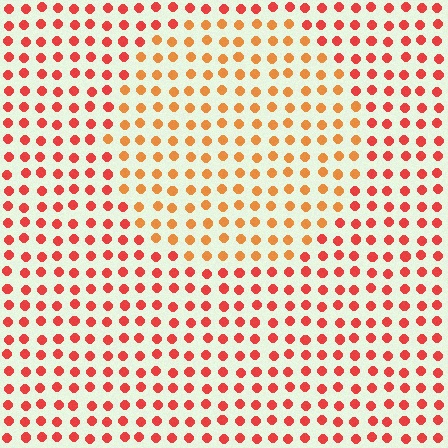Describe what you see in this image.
The image is filled with small red elements in a uniform arrangement. A circle-shaped region is visible where the elements are tinted to a slightly different hue, forming a subtle color boundary.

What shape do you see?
I see a circle.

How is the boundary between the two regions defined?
The boundary is defined purely by a slight shift in hue (about 28 degrees). Spacing, size, and orientation are identical on both sides.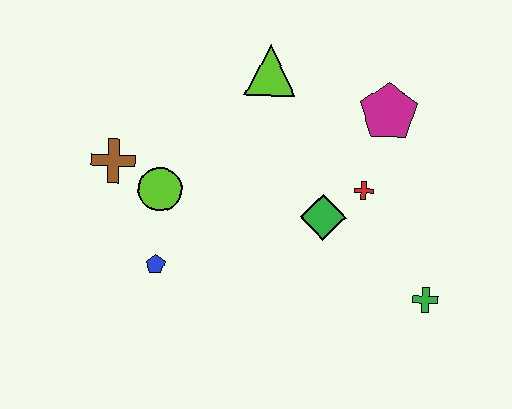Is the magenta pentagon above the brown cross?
Yes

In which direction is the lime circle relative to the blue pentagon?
The lime circle is above the blue pentagon.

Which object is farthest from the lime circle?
The green cross is farthest from the lime circle.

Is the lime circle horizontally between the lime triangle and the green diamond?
No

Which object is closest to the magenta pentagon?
The red cross is closest to the magenta pentagon.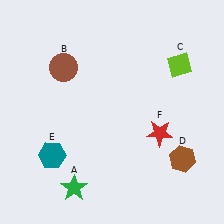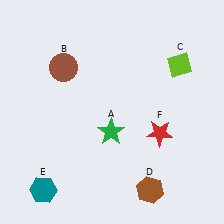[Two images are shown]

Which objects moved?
The objects that moved are: the green star (A), the brown hexagon (D), the teal hexagon (E).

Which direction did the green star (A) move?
The green star (A) moved up.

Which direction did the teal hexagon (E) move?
The teal hexagon (E) moved down.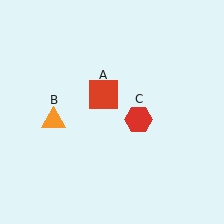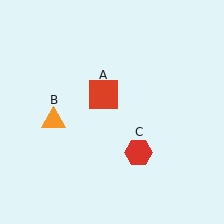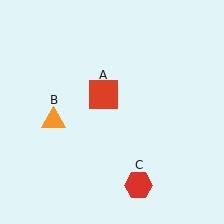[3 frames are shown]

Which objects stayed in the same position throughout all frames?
Red square (object A) and orange triangle (object B) remained stationary.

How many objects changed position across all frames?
1 object changed position: red hexagon (object C).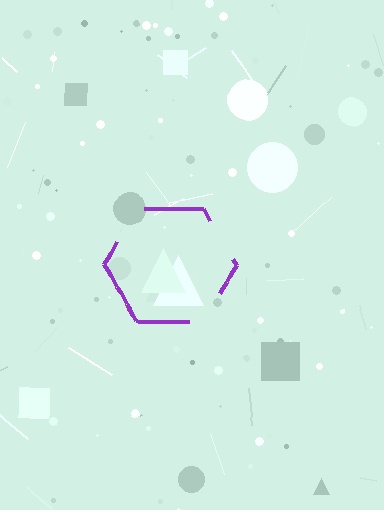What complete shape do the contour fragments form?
The contour fragments form a hexagon.